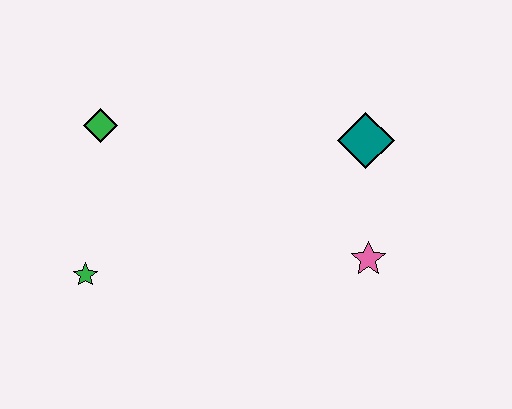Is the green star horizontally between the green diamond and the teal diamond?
No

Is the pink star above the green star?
Yes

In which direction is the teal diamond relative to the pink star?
The teal diamond is above the pink star.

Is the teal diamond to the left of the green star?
No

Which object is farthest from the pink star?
The green diamond is farthest from the pink star.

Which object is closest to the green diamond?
The green star is closest to the green diamond.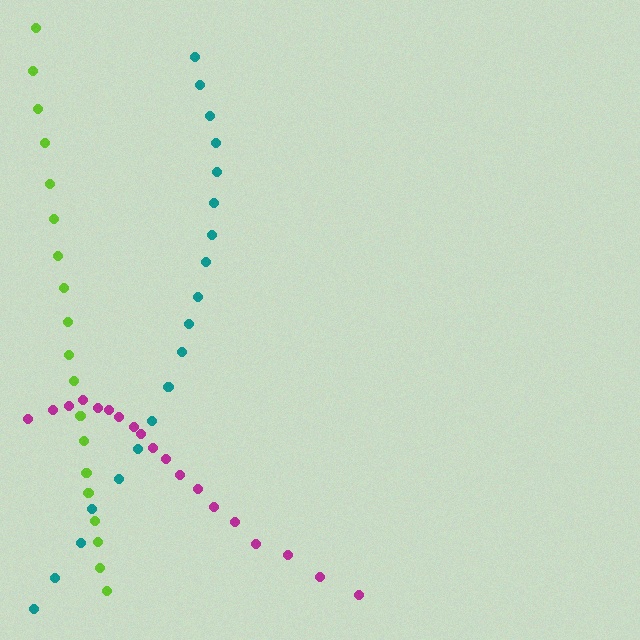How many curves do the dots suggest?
There are 3 distinct paths.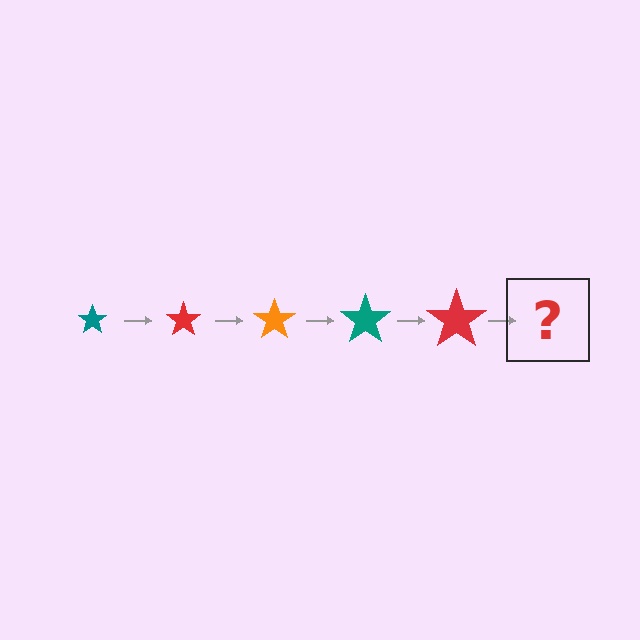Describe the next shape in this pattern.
It should be an orange star, larger than the previous one.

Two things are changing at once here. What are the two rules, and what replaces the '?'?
The two rules are that the star grows larger each step and the color cycles through teal, red, and orange. The '?' should be an orange star, larger than the previous one.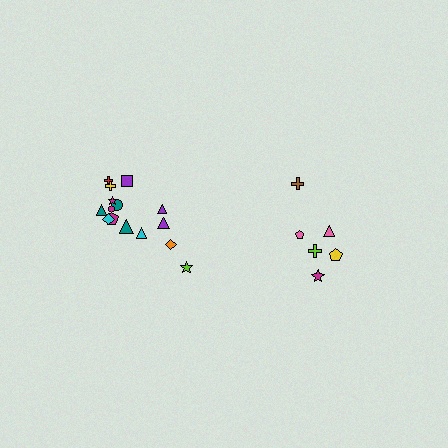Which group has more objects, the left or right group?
The left group.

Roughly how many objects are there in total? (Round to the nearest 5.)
Roughly 20 objects in total.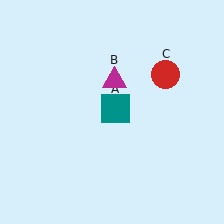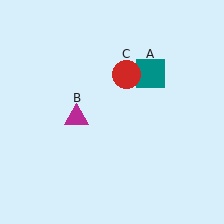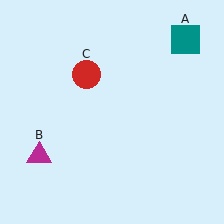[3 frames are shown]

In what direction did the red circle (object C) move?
The red circle (object C) moved left.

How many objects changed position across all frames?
3 objects changed position: teal square (object A), magenta triangle (object B), red circle (object C).